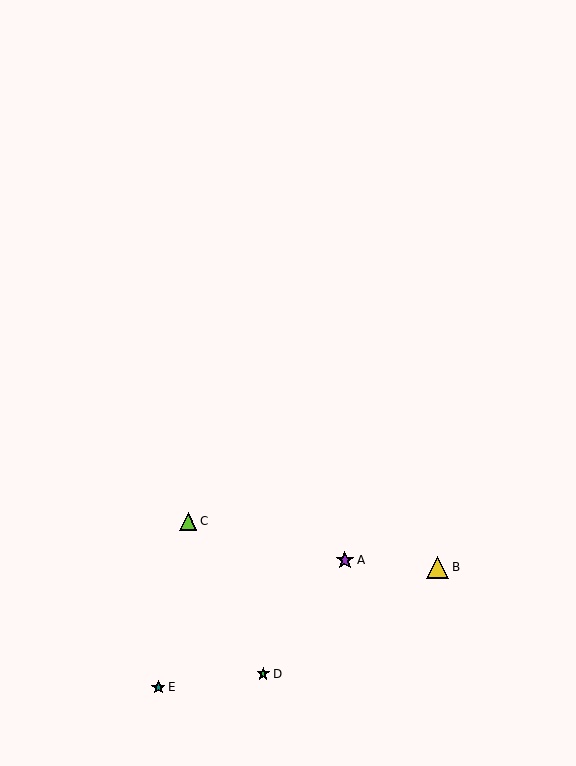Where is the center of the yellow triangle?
The center of the yellow triangle is at (438, 567).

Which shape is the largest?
The yellow triangle (labeled B) is the largest.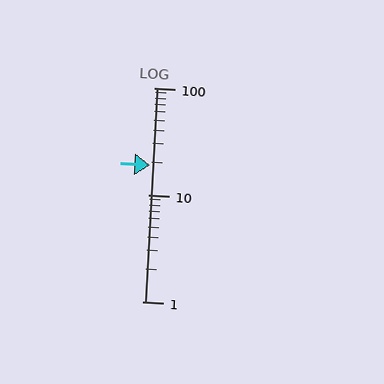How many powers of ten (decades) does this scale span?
The scale spans 2 decades, from 1 to 100.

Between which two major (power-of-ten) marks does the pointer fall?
The pointer is between 10 and 100.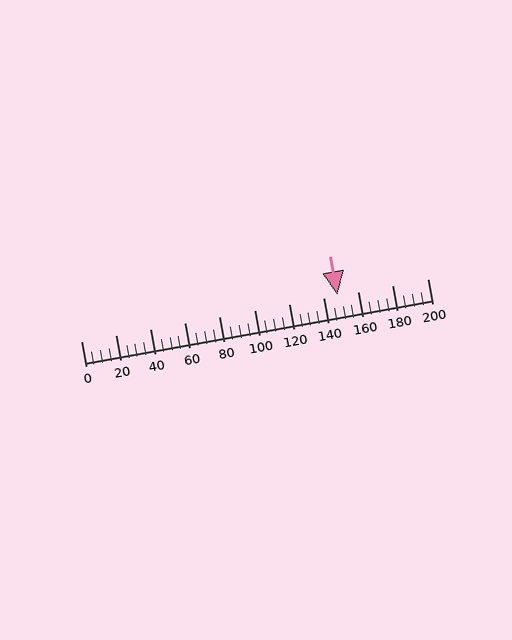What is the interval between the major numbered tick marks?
The major tick marks are spaced 20 units apart.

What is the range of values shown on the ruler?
The ruler shows values from 0 to 200.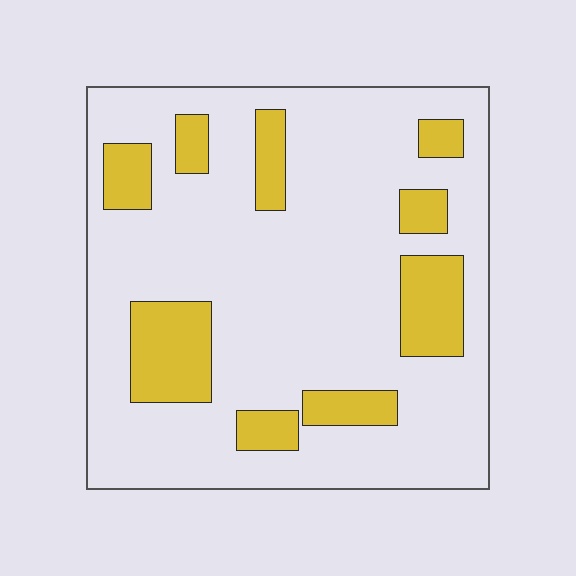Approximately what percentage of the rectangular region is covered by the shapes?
Approximately 20%.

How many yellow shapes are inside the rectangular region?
9.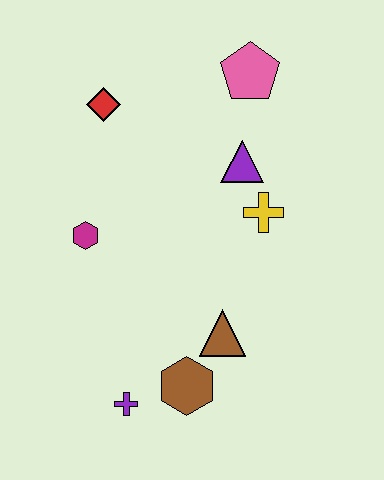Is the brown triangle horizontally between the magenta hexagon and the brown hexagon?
No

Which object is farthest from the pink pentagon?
The purple cross is farthest from the pink pentagon.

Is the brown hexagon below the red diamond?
Yes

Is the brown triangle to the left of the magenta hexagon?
No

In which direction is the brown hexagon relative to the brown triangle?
The brown hexagon is below the brown triangle.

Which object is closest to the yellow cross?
The purple triangle is closest to the yellow cross.